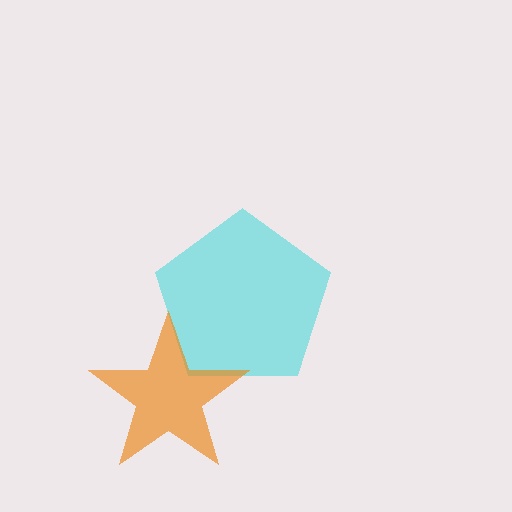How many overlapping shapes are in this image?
There are 2 overlapping shapes in the image.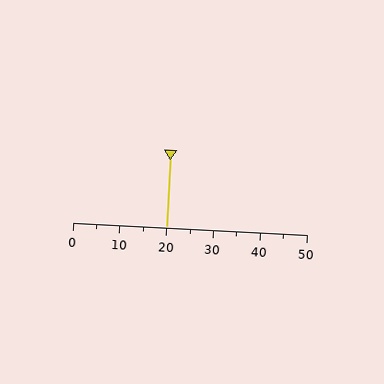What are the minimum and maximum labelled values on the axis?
The axis runs from 0 to 50.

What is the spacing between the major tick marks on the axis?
The major ticks are spaced 10 apart.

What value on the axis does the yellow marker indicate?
The marker indicates approximately 20.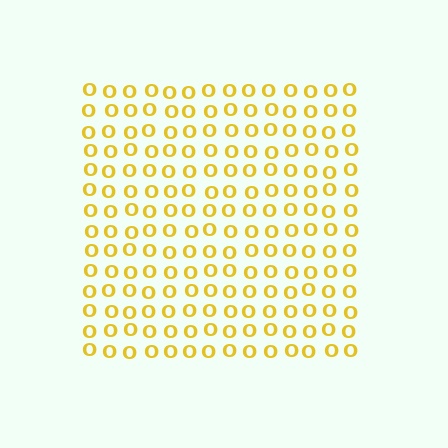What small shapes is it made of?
It is made of small letter O's.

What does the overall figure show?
The overall figure shows a square.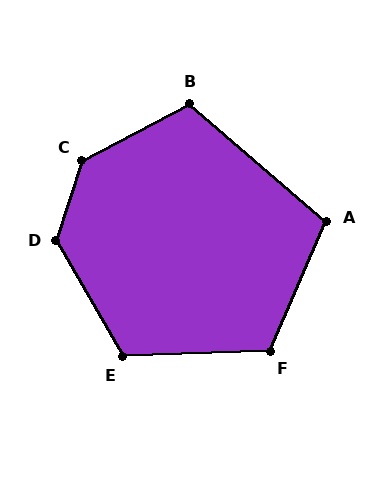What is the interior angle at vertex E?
Approximately 118 degrees (obtuse).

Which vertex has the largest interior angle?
C, at approximately 135 degrees.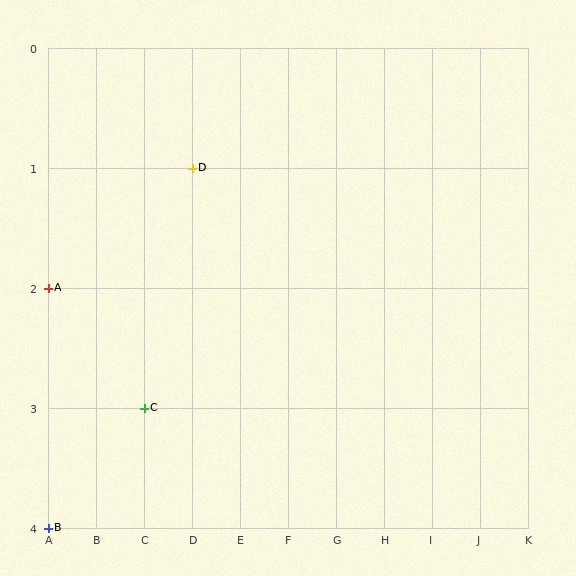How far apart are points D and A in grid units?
Points D and A are 3 columns and 1 row apart (about 3.2 grid units diagonally).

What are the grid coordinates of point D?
Point D is at grid coordinates (D, 1).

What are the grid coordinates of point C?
Point C is at grid coordinates (C, 3).